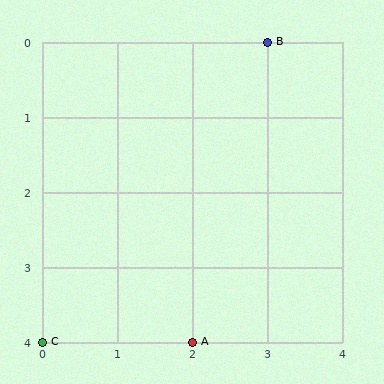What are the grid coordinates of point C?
Point C is at grid coordinates (0, 4).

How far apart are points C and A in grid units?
Points C and A are 2 columns apart.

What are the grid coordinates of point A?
Point A is at grid coordinates (2, 4).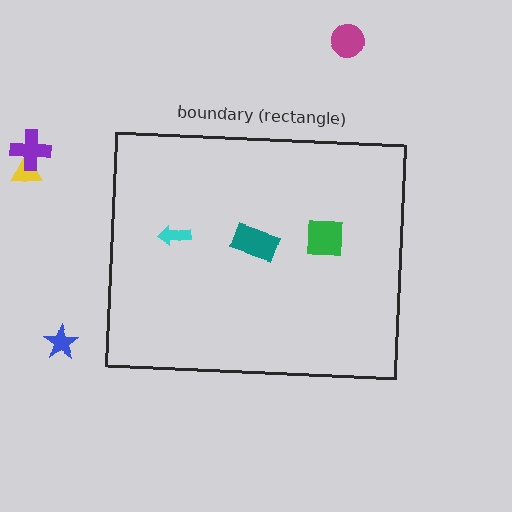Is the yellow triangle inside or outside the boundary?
Outside.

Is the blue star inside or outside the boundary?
Outside.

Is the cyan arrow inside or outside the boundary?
Inside.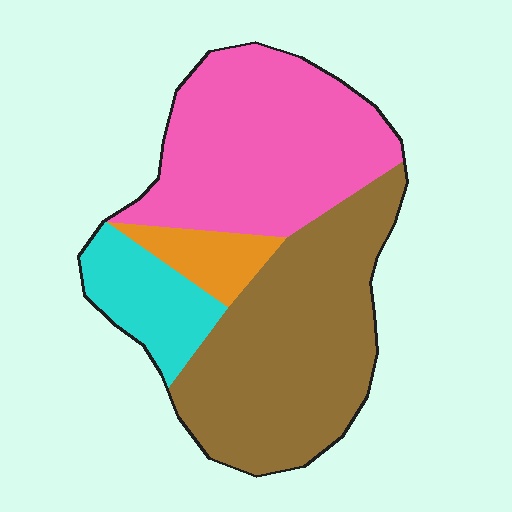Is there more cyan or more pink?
Pink.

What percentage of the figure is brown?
Brown takes up about two fifths (2/5) of the figure.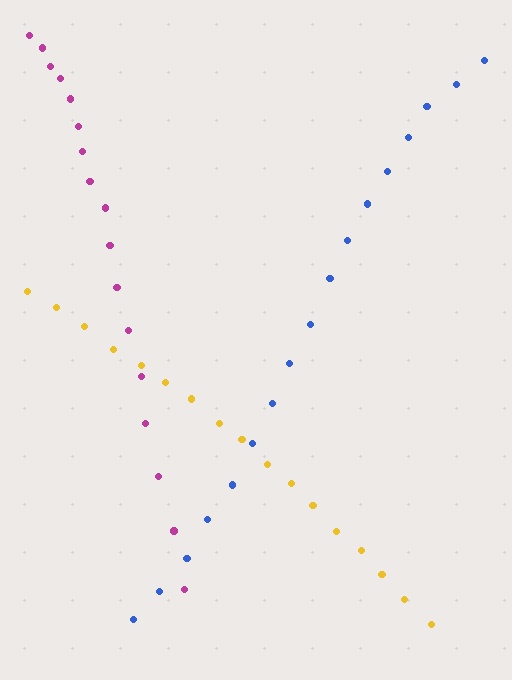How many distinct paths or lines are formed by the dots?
There are 3 distinct paths.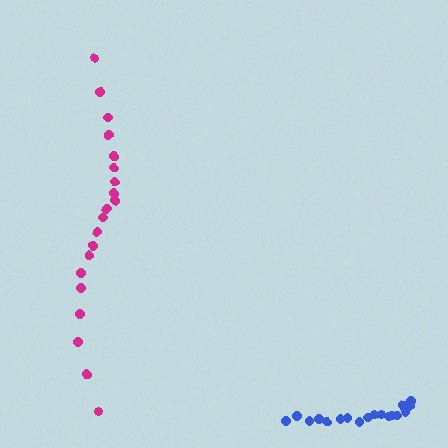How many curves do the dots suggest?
There are 2 distinct paths.